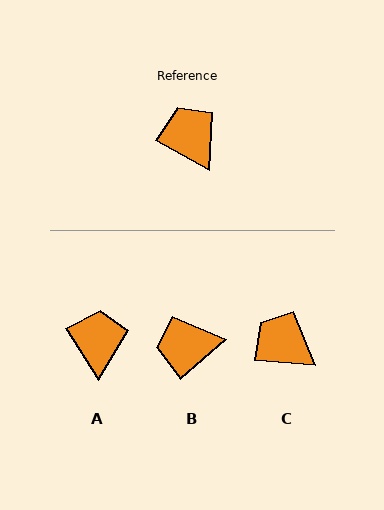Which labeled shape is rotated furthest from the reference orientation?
B, about 70 degrees away.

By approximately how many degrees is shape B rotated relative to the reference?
Approximately 70 degrees counter-clockwise.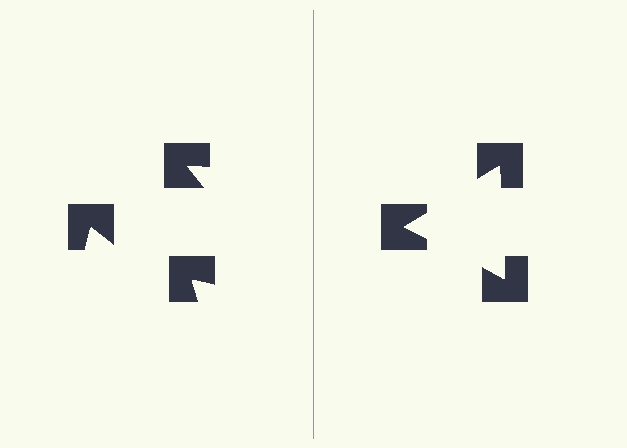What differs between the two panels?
The notched squares are positioned identically on both sides; only the wedge orientations differ. On the right they align to a triangle; on the left they are misaligned.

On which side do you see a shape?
An illusory triangle appears on the right side. On the left side the wedge cuts are rotated, so no coherent shape forms.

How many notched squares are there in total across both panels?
6 — 3 on each side.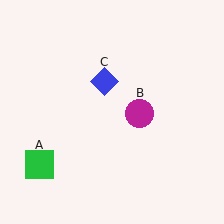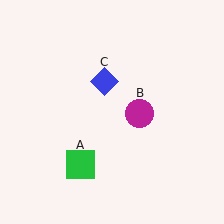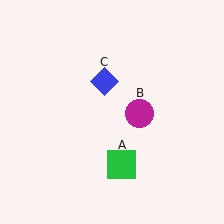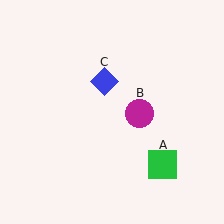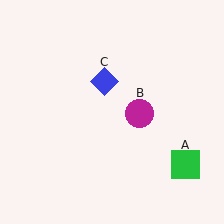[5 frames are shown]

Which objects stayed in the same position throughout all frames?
Magenta circle (object B) and blue diamond (object C) remained stationary.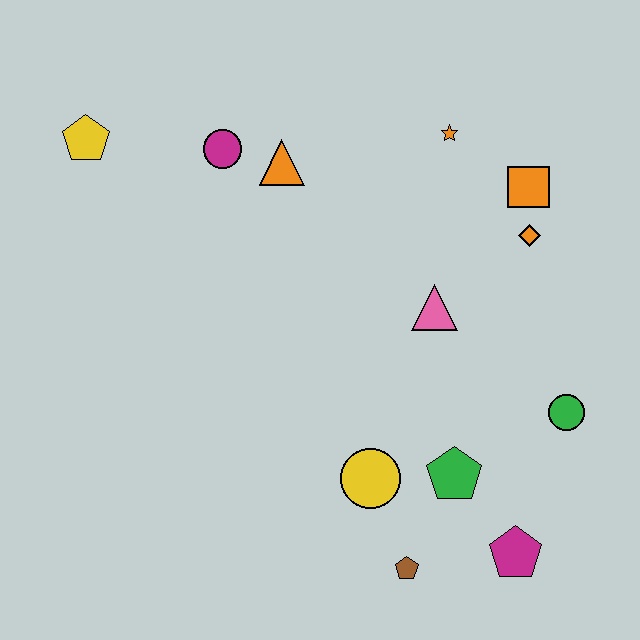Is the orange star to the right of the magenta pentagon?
No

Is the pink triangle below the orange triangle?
Yes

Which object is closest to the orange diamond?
The orange square is closest to the orange diamond.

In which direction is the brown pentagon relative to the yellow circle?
The brown pentagon is below the yellow circle.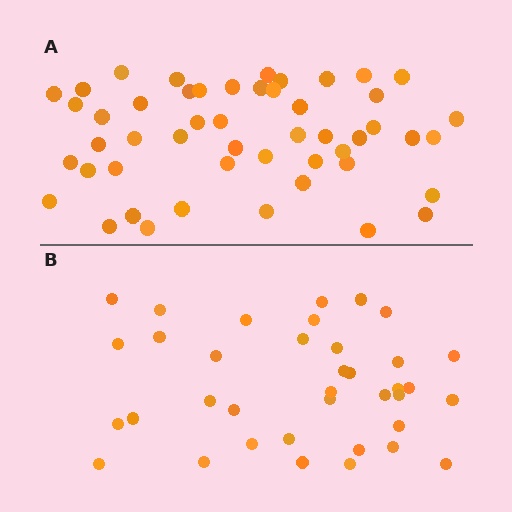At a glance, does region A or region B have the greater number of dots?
Region A (the top region) has more dots.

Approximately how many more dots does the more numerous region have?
Region A has approximately 15 more dots than region B.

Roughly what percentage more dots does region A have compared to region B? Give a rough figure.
About 35% more.